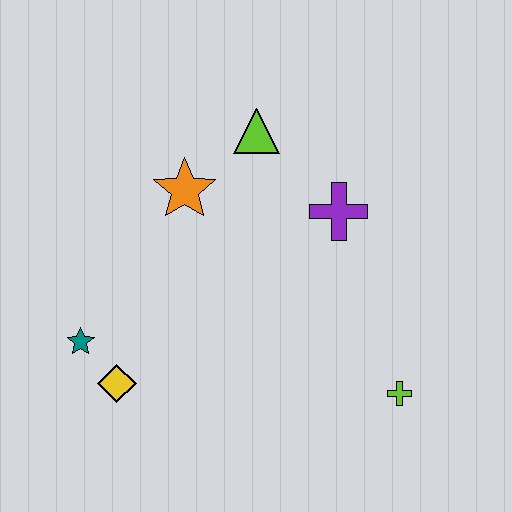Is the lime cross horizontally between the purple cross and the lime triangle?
No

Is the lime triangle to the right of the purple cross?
No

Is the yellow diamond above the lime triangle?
No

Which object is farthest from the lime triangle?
The lime cross is farthest from the lime triangle.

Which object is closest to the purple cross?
The lime triangle is closest to the purple cross.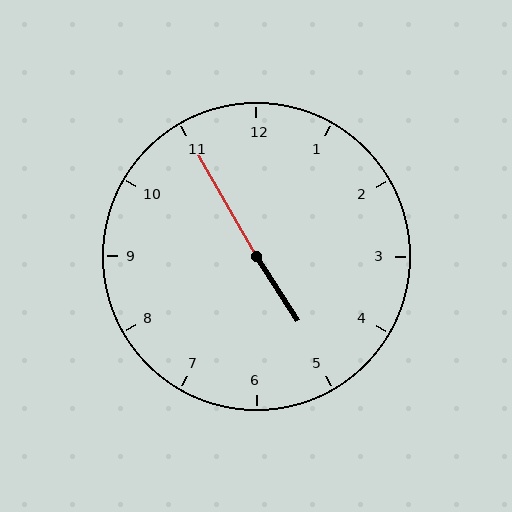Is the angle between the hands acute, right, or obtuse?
It is obtuse.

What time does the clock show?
4:55.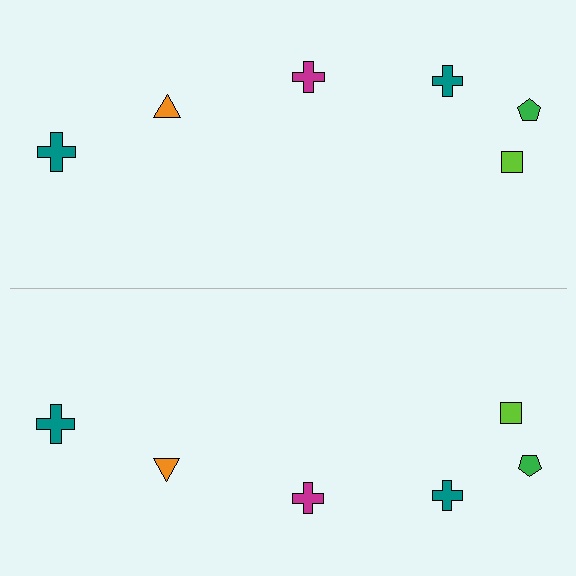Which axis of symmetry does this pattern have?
The pattern has a horizontal axis of symmetry running through the center of the image.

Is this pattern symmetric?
Yes, this pattern has bilateral (reflection) symmetry.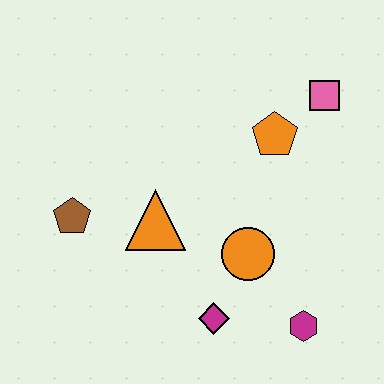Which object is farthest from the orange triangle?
The pink square is farthest from the orange triangle.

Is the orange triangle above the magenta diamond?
Yes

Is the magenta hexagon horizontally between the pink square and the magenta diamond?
Yes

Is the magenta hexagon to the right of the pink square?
No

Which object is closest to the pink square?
The orange pentagon is closest to the pink square.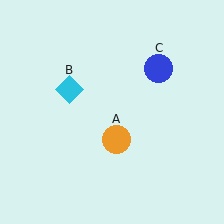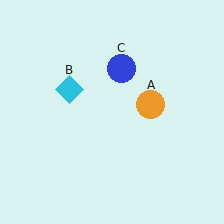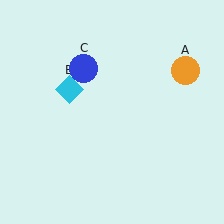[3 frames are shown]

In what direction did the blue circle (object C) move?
The blue circle (object C) moved left.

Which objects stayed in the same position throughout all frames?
Cyan diamond (object B) remained stationary.